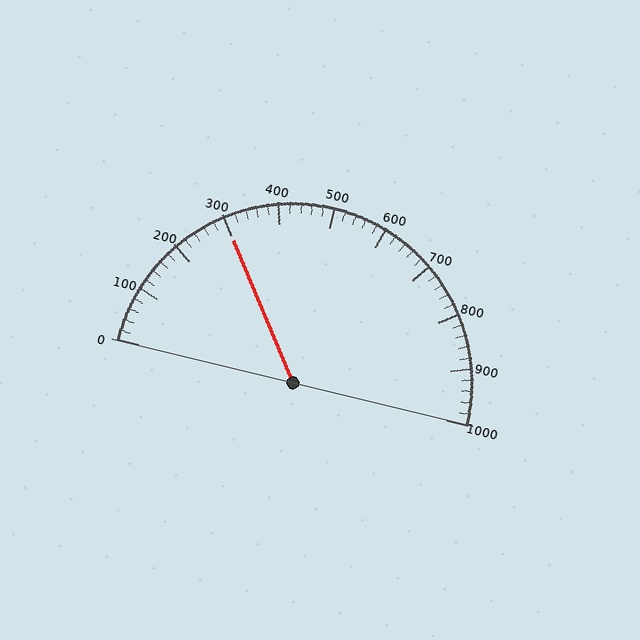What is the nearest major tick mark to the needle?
The nearest major tick mark is 300.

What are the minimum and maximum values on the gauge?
The gauge ranges from 0 to 1000.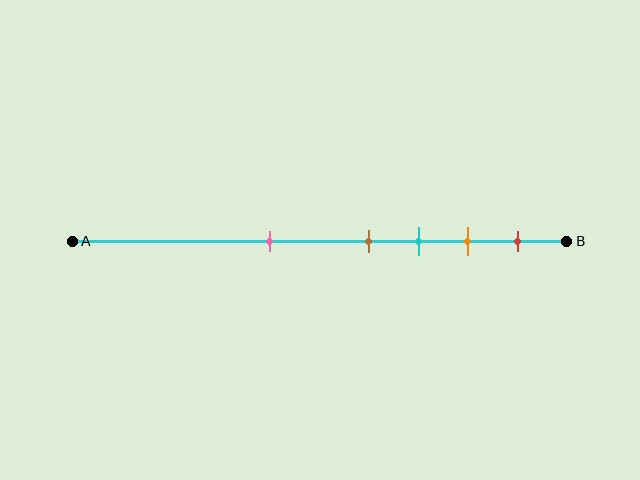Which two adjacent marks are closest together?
The brown and cyan marks are the closest adjacent pair.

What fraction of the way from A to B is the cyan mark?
The cyan mark is approximately 70% (0.7) of the way from A to B.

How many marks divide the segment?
There are 5 marks dividing the segment.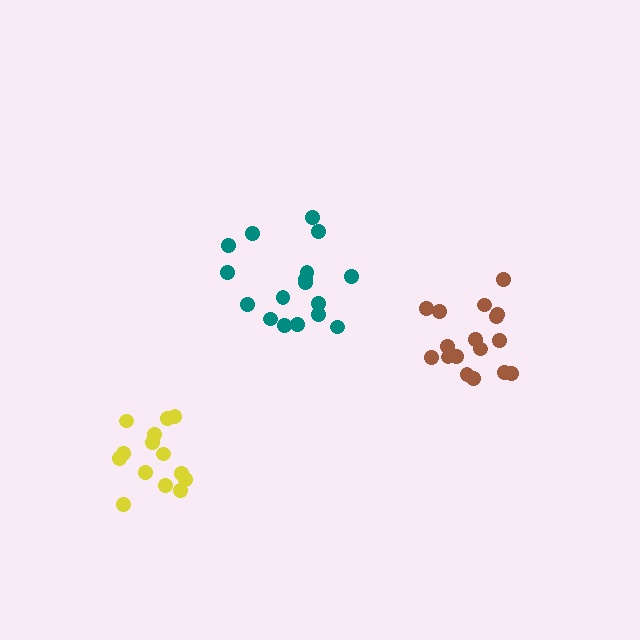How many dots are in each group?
Group 1: 17 dots, Group 2: 17 dots, Group 3: 14 dots (48 total).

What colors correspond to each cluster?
The clusters are colored: teal, brown, yellow.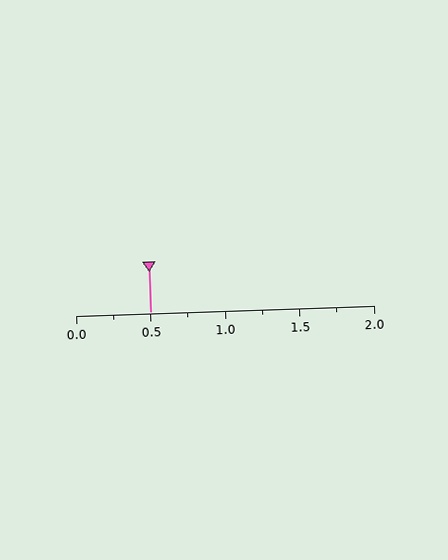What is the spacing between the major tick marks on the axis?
The major ticks are spaced 0.5 apart.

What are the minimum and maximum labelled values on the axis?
The axis runs from 0.0 to 2.0.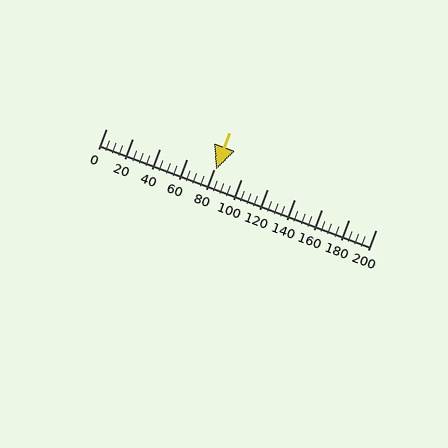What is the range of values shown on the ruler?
The ruler shows values from 0 to 200.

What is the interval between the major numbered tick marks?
The major tick marks are spaced 20 units apart.